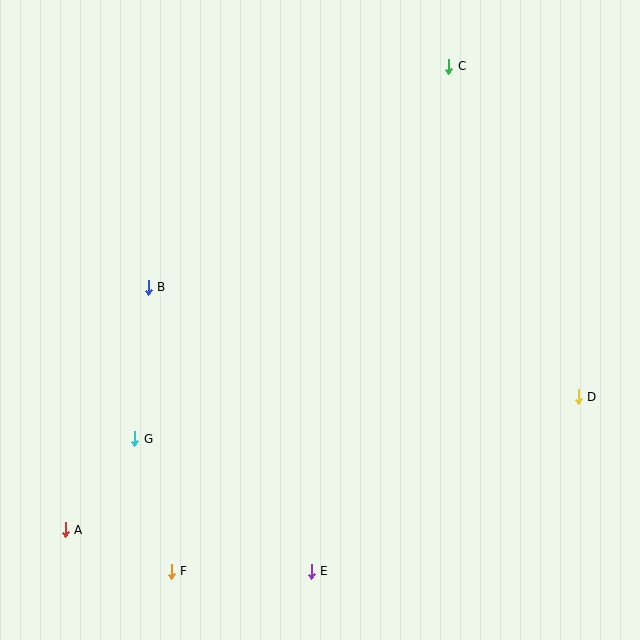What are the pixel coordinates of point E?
Point E is at (311, 571).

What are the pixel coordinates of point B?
Point B is at (148, 287).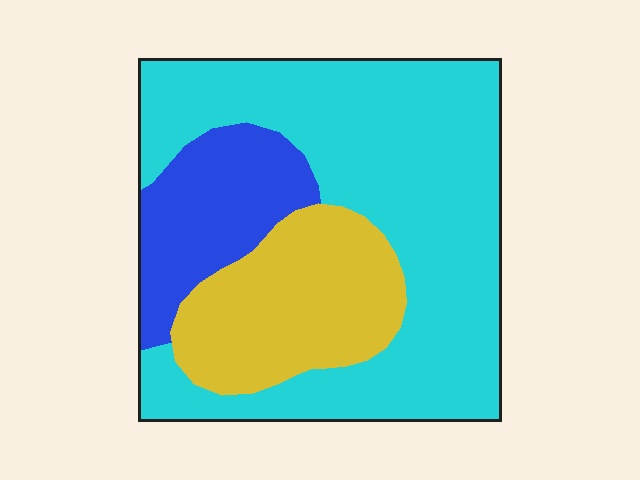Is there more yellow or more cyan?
Cyan.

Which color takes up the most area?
Cyan, at roughly 60%.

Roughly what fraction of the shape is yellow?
Yellow takes up about one quarter (1/4) of the shape.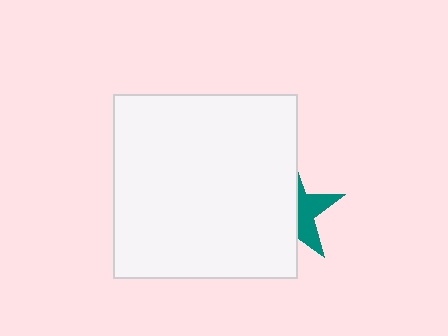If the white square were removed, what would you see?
You would see the complete teal star.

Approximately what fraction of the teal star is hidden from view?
Roughly 60% of the teal star is hidden behind the white square.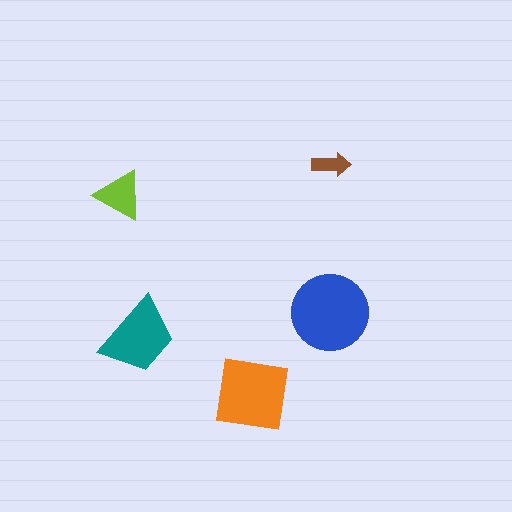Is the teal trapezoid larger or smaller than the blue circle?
Smaller.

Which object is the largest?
The blue circle.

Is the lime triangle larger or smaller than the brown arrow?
Larger.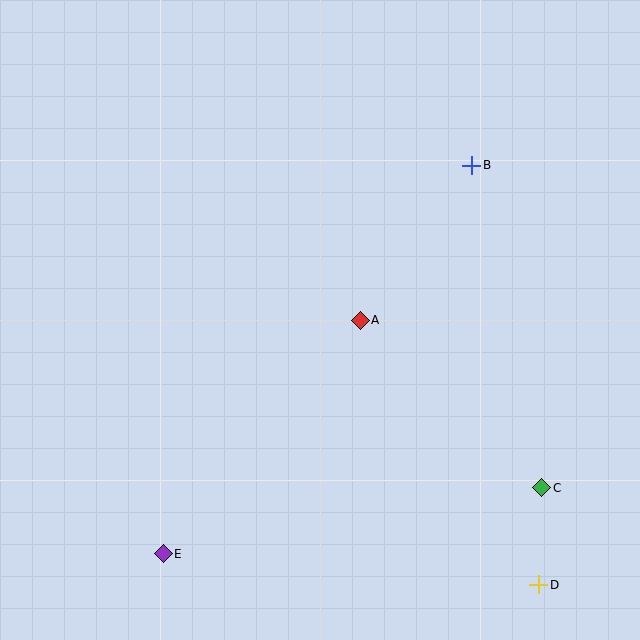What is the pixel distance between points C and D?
The distance between C and D is 97 pixels.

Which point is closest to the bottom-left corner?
Point E is closest to the bottom-left corner.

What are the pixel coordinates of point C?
Point C is at (542, 488).